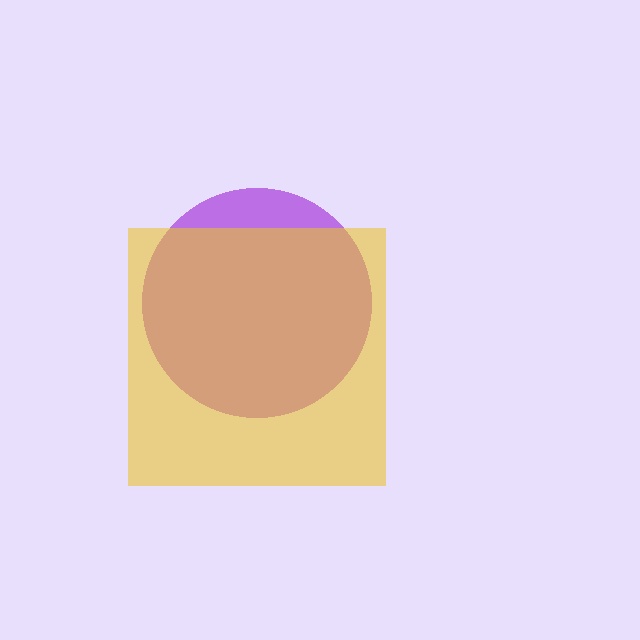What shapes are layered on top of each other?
The layered shapes are: a purple circle, a yellow square.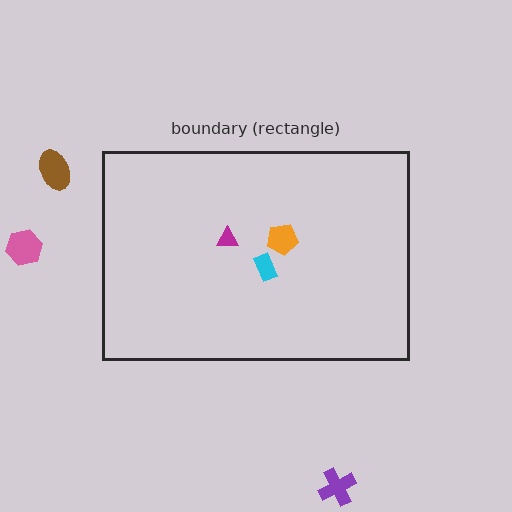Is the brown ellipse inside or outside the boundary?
Outside.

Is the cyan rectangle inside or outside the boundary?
Inside.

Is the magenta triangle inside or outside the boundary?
Inside.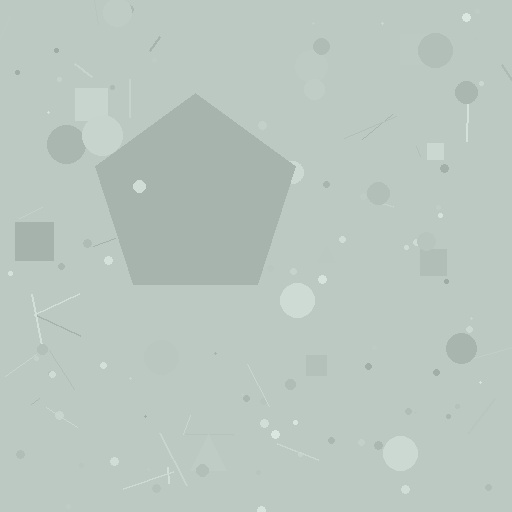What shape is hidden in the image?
A pentagon is hidden in the image.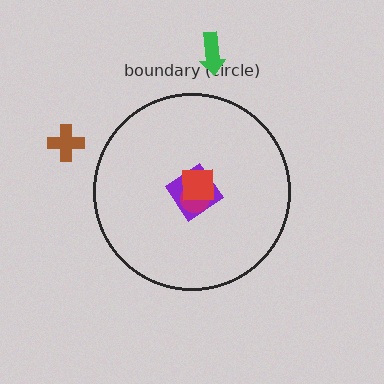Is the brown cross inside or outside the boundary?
Outside.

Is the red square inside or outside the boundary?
Inside.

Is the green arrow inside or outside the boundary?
Outside.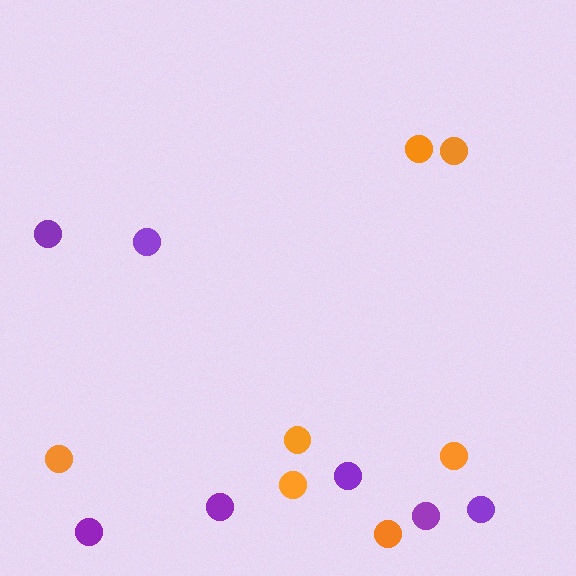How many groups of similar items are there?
There are 2 groups: one group of purple circles (7) and one group of orange circles (7).